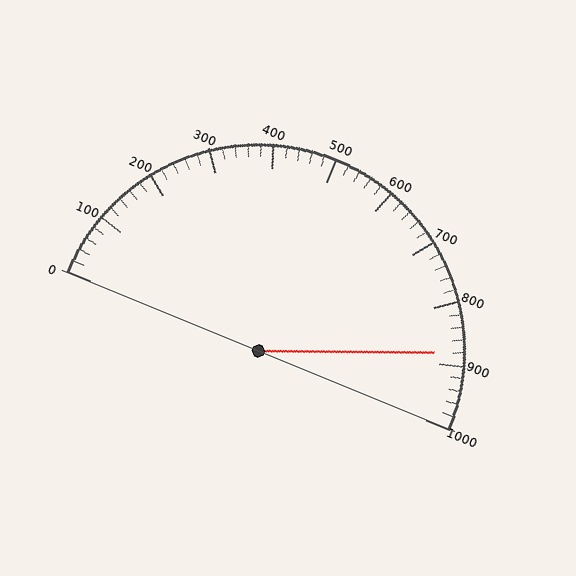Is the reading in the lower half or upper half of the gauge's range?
The reading is in the upper half of the range (0 to 1000).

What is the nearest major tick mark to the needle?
The nearest major tick mark is 900.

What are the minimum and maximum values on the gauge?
The gauge ranges from 0 to 1000.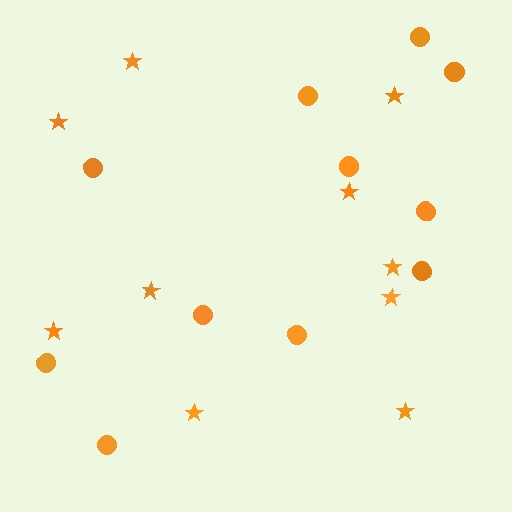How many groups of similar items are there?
There are 2 groups: one group of stars (10) and one group of circles (11).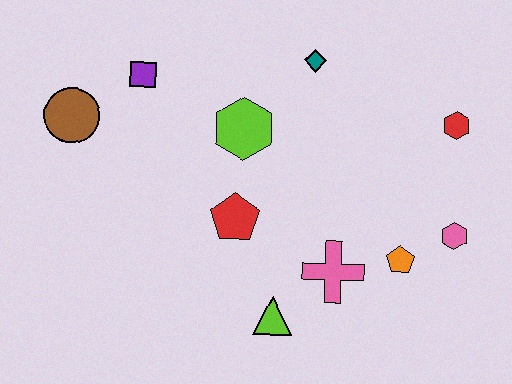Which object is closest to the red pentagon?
The lime hexagon is closest to the red pentagon.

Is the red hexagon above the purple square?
No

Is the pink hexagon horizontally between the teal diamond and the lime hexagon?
No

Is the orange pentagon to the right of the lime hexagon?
Yes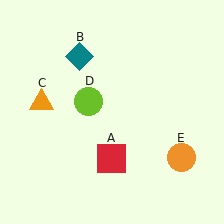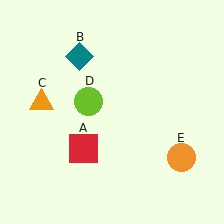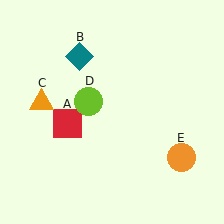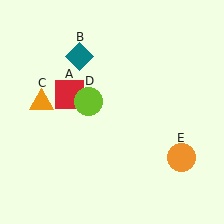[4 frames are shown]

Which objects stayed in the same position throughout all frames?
Teal diamond (object B) and orange triangle (object C) and lime circle (object D) and orange circle (object E) remained stationary.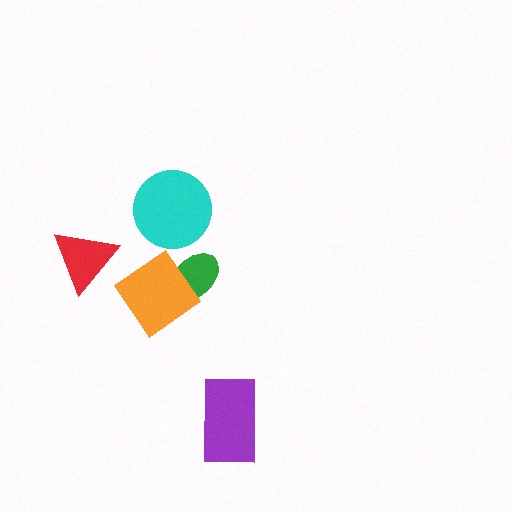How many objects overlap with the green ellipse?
1 object overlaps with the green ellipse.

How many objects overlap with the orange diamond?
1 object overlaps with the orange diamond.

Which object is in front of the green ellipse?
The orange diamond is in front of the green ellipse.